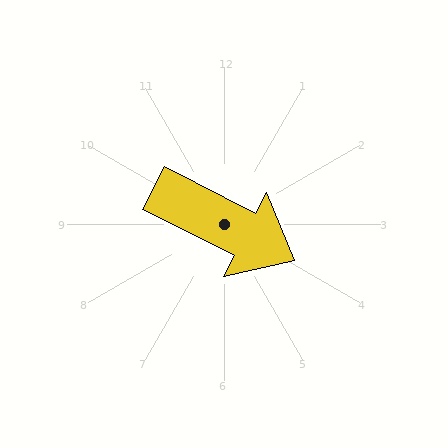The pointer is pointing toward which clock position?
Roughly 4 o'clock.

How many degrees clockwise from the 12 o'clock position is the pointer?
Approximately 117 degrees.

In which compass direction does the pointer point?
Southeast.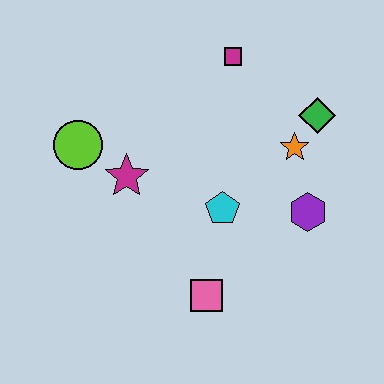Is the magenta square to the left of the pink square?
No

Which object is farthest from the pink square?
The magenta square is farthest from the pink square.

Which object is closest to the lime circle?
The magenta star is closest to the lime circle.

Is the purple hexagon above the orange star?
No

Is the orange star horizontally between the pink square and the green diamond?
Yes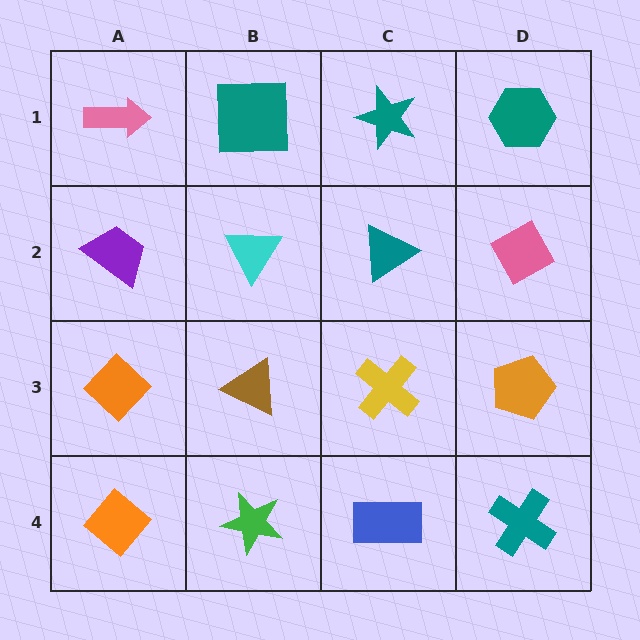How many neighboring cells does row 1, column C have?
3.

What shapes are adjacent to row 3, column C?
A teal triangle (row 2, column C), a blue rectangle (row 4, column C), a brown triangle (row 3, column B), an orange pentagon (row 3, column D).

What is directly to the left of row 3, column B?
An orange diamond.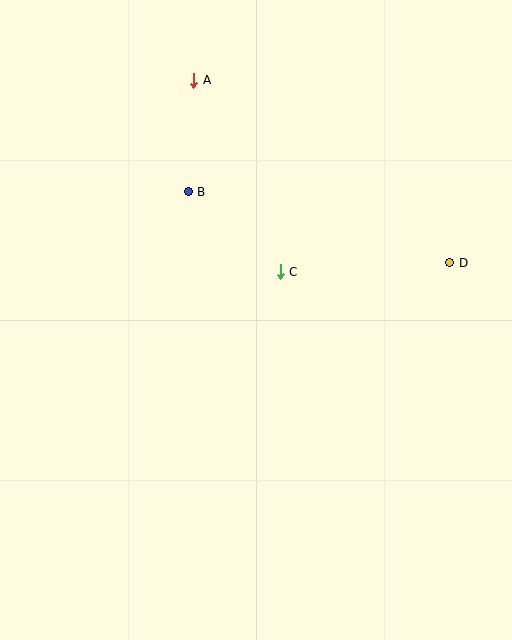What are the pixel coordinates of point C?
Point C is at (280, 272).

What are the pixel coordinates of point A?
Point A is at (194, 80).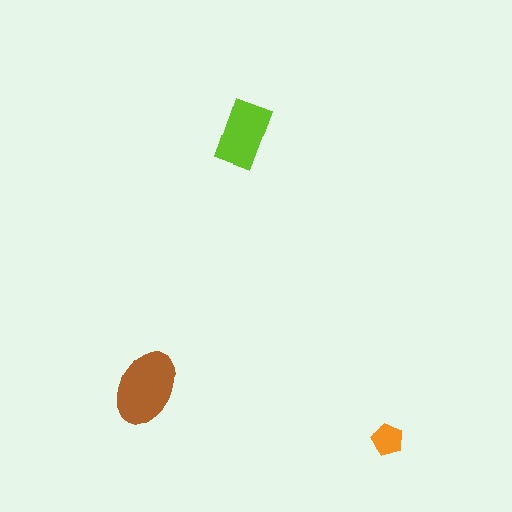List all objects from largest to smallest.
The brown ellipse, the lime rectangle, the orange pentagon.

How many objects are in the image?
There are 3 objects in the image.